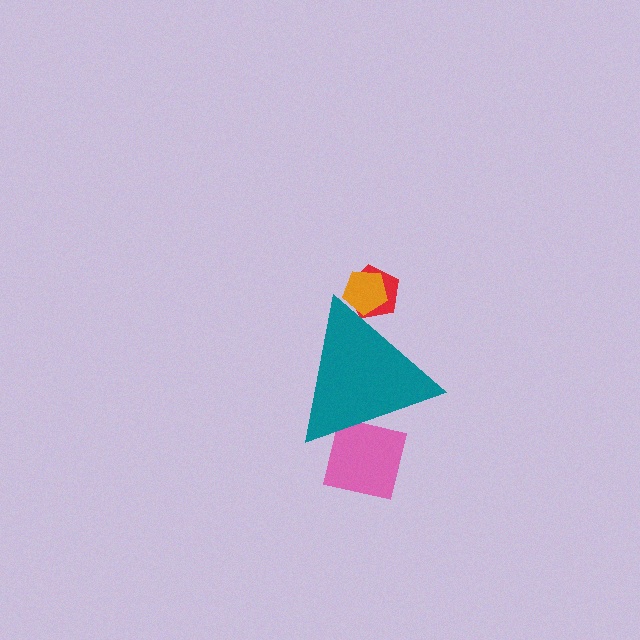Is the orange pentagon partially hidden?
Yes, the orange pentagon is partially hidden behind the teal triangle.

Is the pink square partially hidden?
Yes, the pink square is partially hidden behind the teal triangle.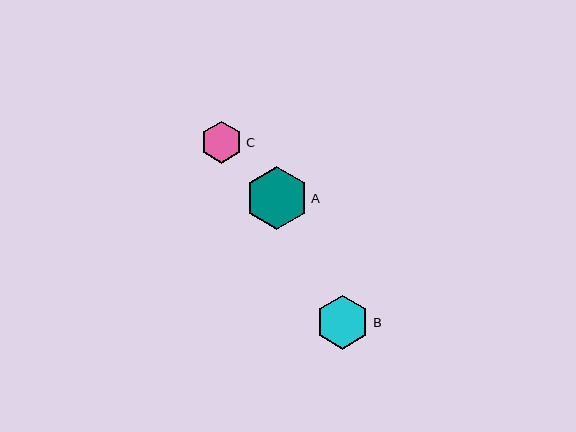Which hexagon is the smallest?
Hexagon C is the smallest with a size of approximately 42 pixels.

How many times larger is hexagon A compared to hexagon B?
Hexagon A is approximately 1.2 times the size of hexagon B.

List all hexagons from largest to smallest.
From largest to smallest: A, B, C.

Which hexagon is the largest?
Hexagon A is the largest with a size of approximately 63 pixels.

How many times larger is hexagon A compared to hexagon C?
Hexagon A is approximately 1.5 times the size of hexagon C.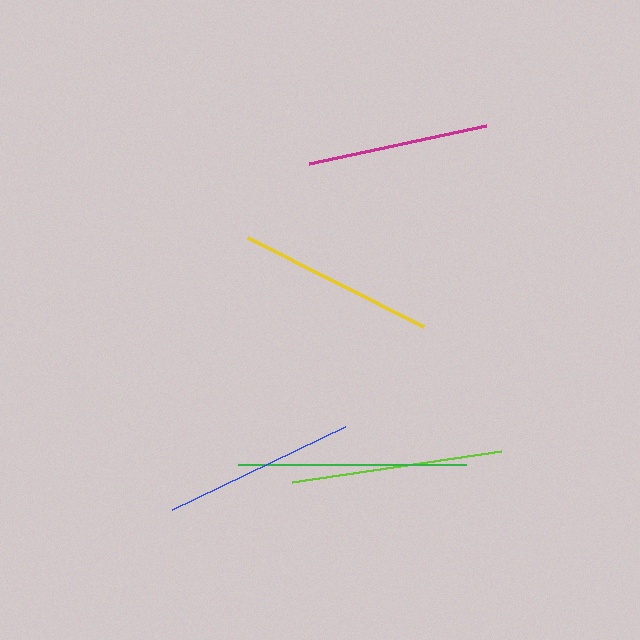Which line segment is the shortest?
The magenta line is the shortest at approximately 181 pixels.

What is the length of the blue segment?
The blue segment is approximately 192 pixels long.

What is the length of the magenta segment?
The magenta segment is approximately 181 pixels long.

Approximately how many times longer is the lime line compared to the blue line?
The lime line is approximately 1.1 times the length of the blue line.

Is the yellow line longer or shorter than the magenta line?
The yellow line is longer than the magenta line.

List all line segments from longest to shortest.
From longest to shortest: green, lime, yellow, blue, magenta.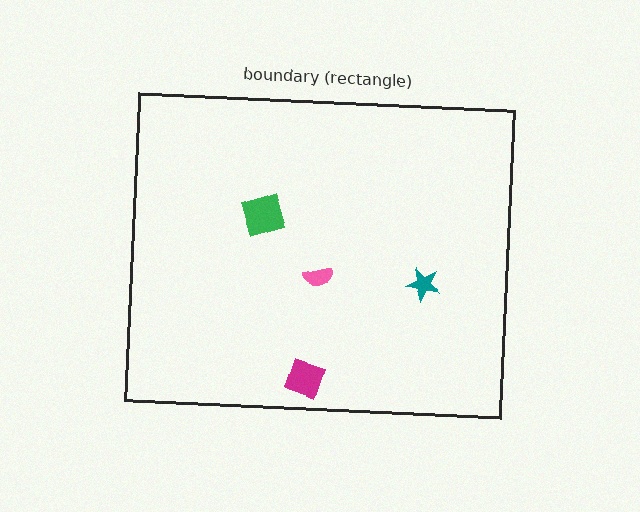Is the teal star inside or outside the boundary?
Inside.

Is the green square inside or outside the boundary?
Inside.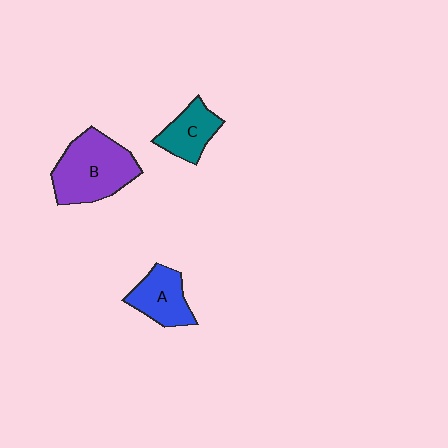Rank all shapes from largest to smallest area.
From largest to smallest: B (purple), A (blue), C (teal).